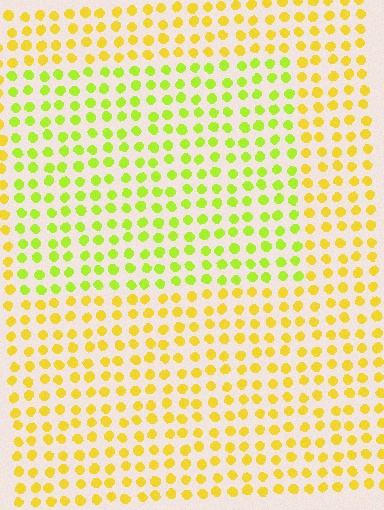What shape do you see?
I see a rectangle.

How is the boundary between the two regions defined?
The boundary is defined purely by a slight shift in hue (about 32 degrees). Spacing, size, and orientation are identical on both sides.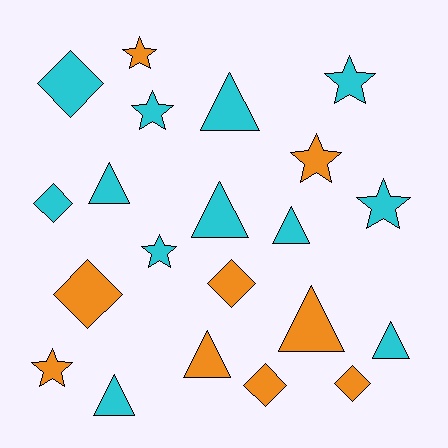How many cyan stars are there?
There are 4 cyan stars.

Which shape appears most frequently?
Triangle, with 8 objects.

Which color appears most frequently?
Cyan, with 12 objects.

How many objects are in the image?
There are 21 objects.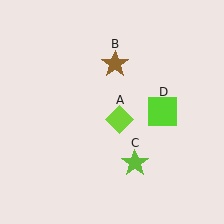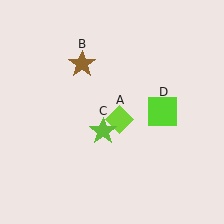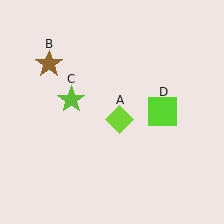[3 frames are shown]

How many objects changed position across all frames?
2 objects changed position: brown star (object B), lime star (object C).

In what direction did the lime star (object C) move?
The lime star (object C) moved up and to the left.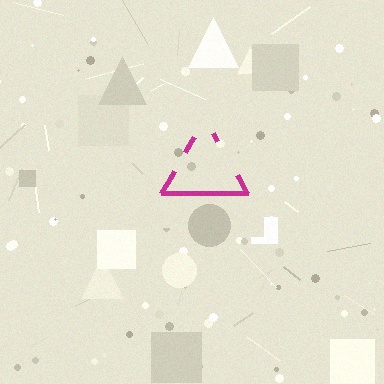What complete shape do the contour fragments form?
The contour fragments form a triangle.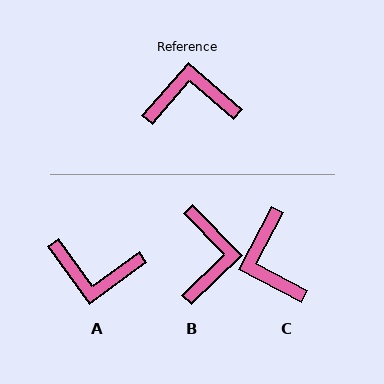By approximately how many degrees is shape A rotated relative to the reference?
Approximately 167 degrees counter-clockwise.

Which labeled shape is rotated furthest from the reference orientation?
A, about 167 degrees away.